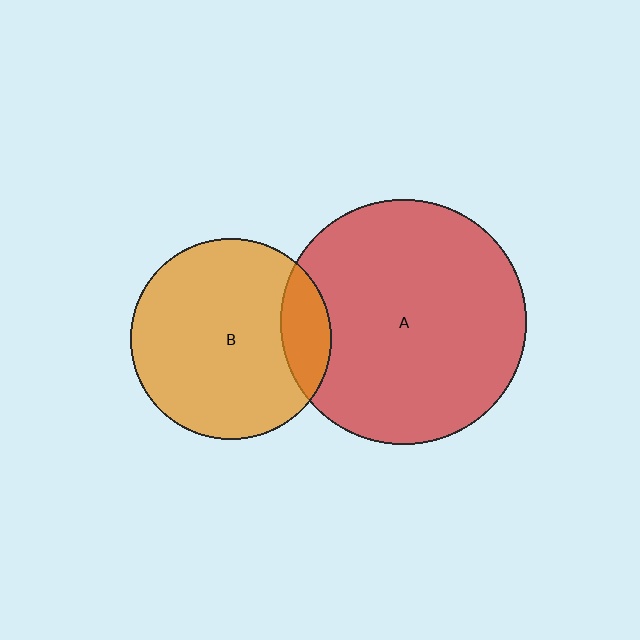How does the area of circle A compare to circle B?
Approximately 1.5 times.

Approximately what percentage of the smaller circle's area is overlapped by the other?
Approximately 15%.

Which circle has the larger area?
Circle A (red).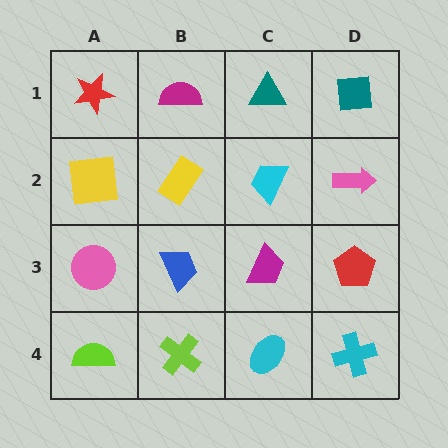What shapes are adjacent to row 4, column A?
A pink circle (row 3, column A), a lime cross (row 4, column B).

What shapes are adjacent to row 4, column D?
A red pentagon (row 3, column D), a cyan ellipse (row 4, column C).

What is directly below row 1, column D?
A pink arrow.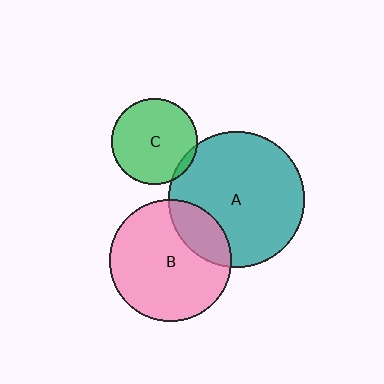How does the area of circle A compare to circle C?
Approximately 2.5 times.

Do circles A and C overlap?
Yes.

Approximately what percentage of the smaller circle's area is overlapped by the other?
Approximately 5%.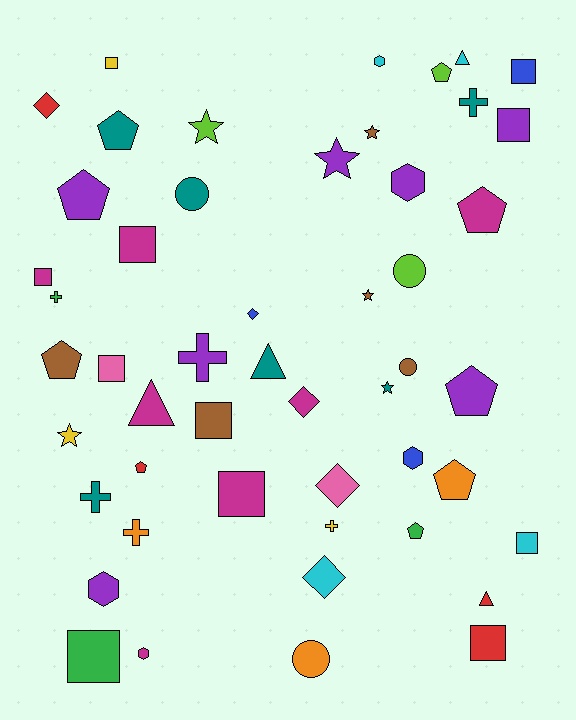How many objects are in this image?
There are 50 objects.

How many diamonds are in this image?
There are 5 diamonds.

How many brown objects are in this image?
There are 5 brown objects.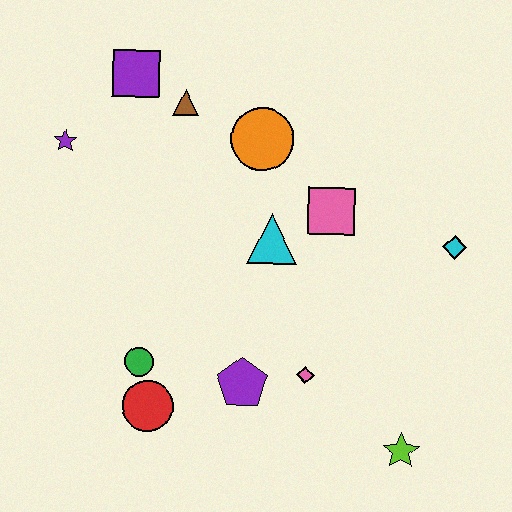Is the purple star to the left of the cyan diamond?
Yes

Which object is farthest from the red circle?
The cyan diamond is farthest from the red circle.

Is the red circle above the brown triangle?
No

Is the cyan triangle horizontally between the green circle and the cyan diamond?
Yes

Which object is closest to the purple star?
The purple square is closest to the purple star.